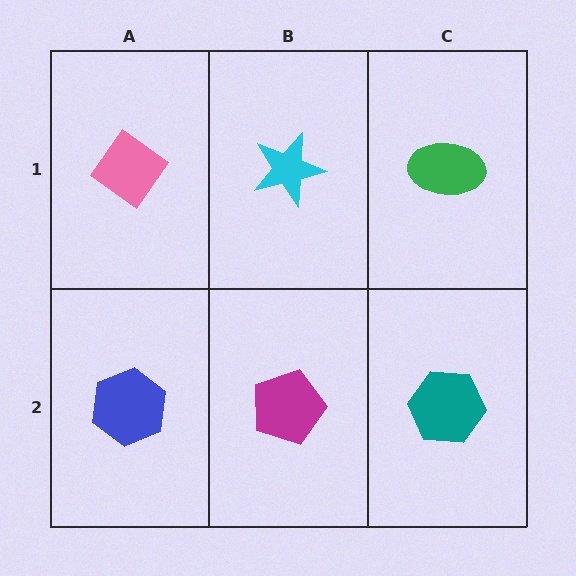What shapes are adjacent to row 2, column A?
A pink diamond (row 1, column A), a magenta pentagon (row 2, column B).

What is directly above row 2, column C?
A green ellipse.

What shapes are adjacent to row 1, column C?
A teal hexagon (row 2, column C), a cyan star (row 1, column B).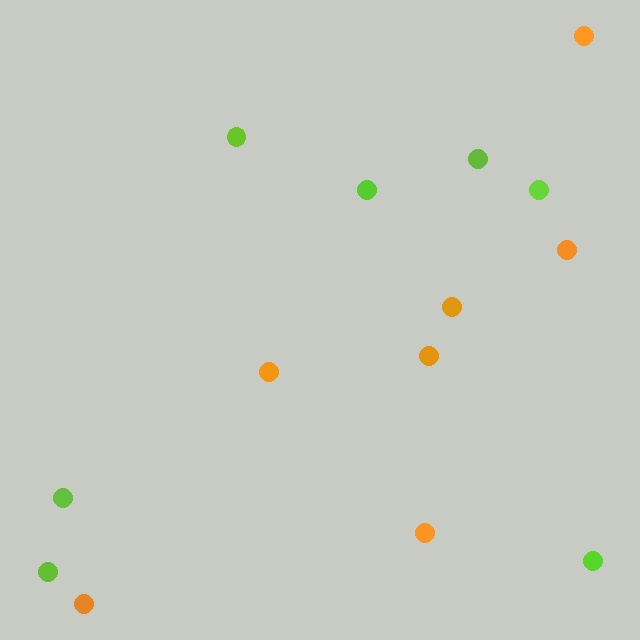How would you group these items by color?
There are 2 groups: one group of lime circles (7) and one group of orange circles (7).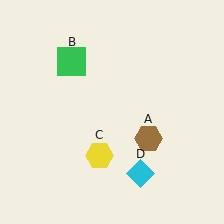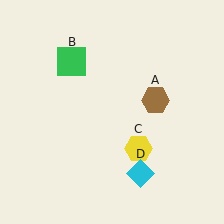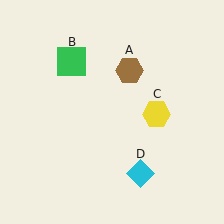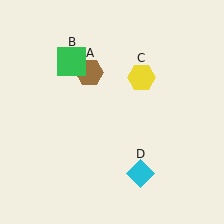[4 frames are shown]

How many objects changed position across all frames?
2 objects changed position: brown hexagon (object A), yellow hexagon (object C).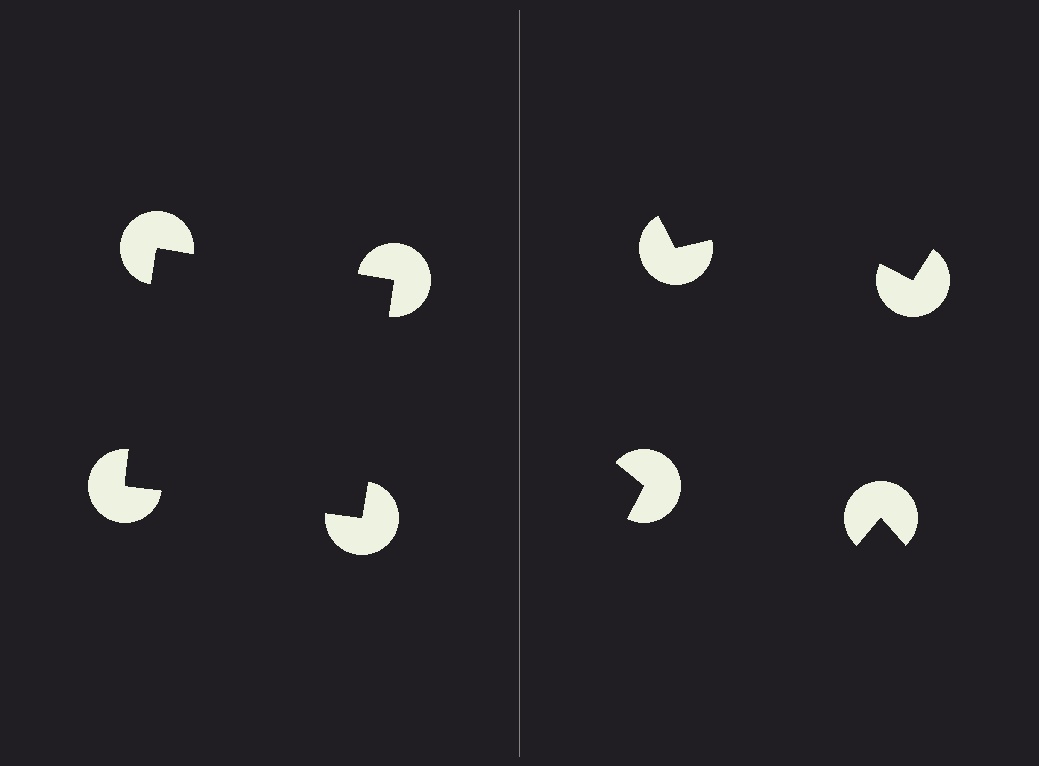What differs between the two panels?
The pac-man discs are positioned identically on both sides; only the wedge orientations differ. On the left they align to a square; on the right they are misaligned.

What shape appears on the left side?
An illusory square.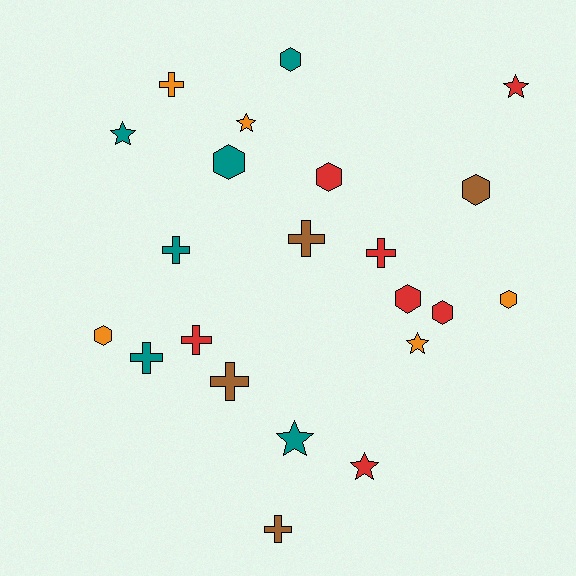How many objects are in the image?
There are 22 objects.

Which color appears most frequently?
Red, with 7 objects.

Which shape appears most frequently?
Hexagon, with 8 objects.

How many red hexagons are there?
There are 3 red hexagons.